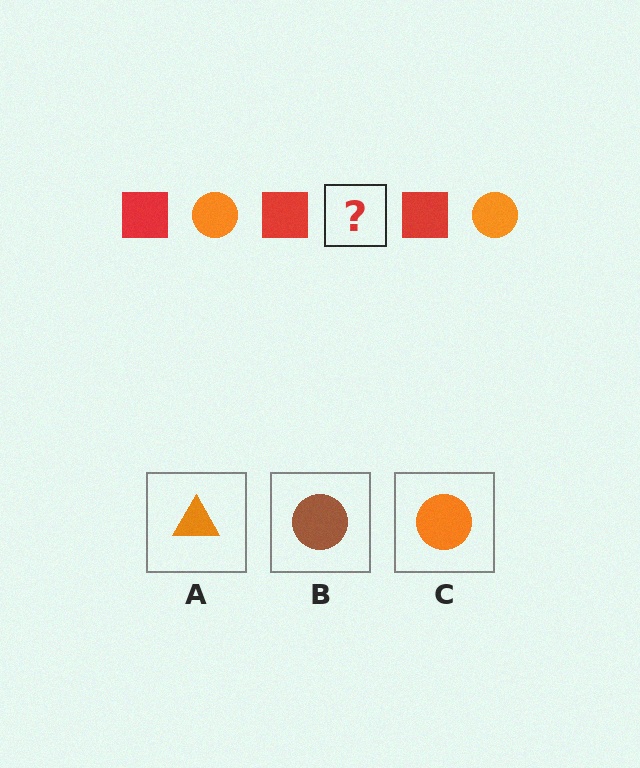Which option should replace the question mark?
Option C.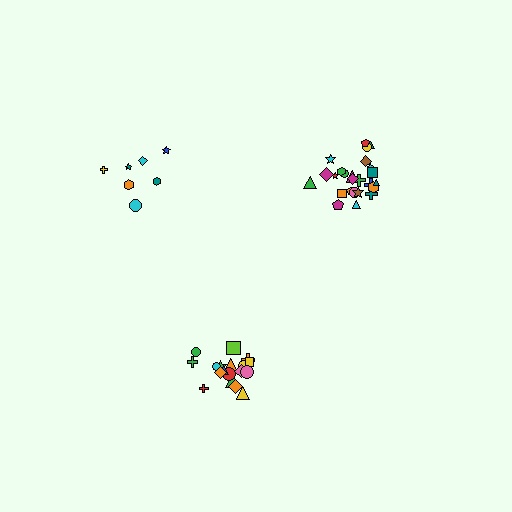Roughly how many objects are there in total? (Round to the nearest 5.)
Roughly 50 objects in total.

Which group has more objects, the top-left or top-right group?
The top-right group.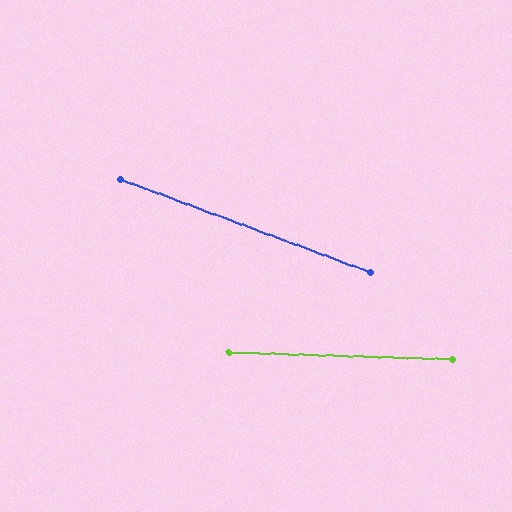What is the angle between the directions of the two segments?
Approximately 19 degrees.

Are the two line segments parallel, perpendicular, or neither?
Neither parallel nor perpendicular — they differ by about 19°.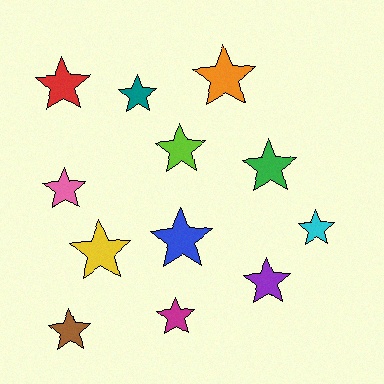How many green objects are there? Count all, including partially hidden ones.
There is 1 green object.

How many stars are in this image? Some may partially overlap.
There are 12 stars.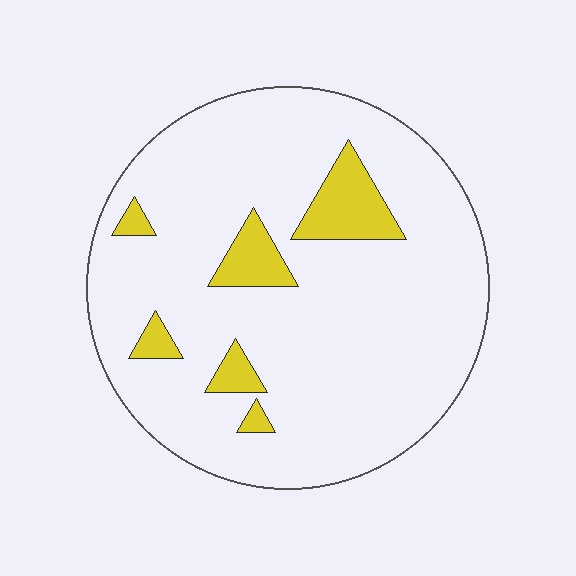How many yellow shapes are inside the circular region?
6.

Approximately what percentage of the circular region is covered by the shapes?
Approximately 10%.